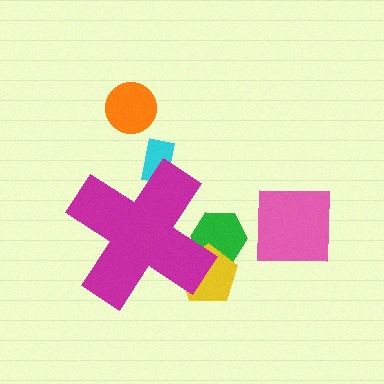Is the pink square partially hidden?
No, the pink square is fully visible.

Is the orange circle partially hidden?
No, the orange circle is fully visible.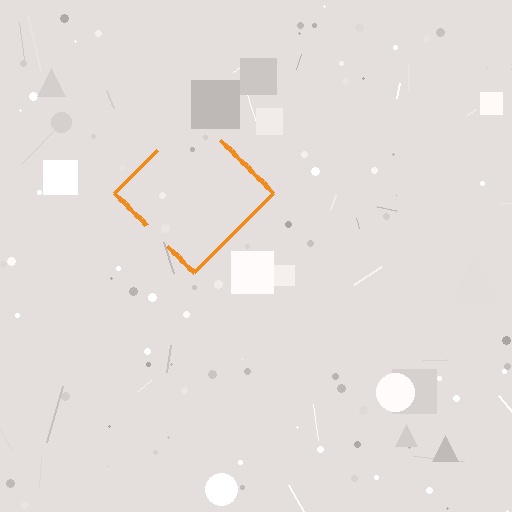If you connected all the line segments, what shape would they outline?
They would outline a diamond.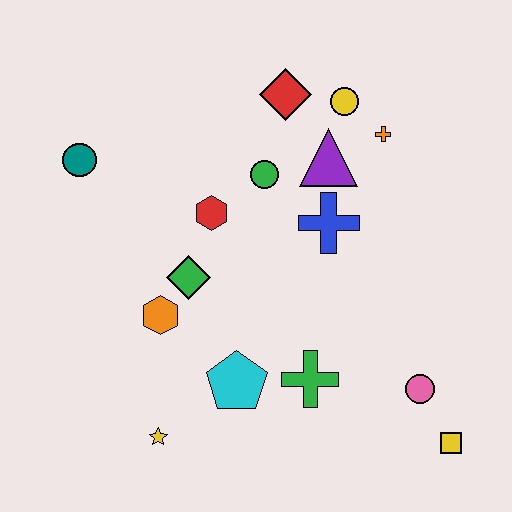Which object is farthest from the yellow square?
The teal circle is farthest from the yellow square.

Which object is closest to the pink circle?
The yellow square is closest to the pink circle.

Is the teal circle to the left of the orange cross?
Yes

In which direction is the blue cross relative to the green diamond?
The blue cross is to the right of the green diamond.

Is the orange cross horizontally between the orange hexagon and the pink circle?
Yes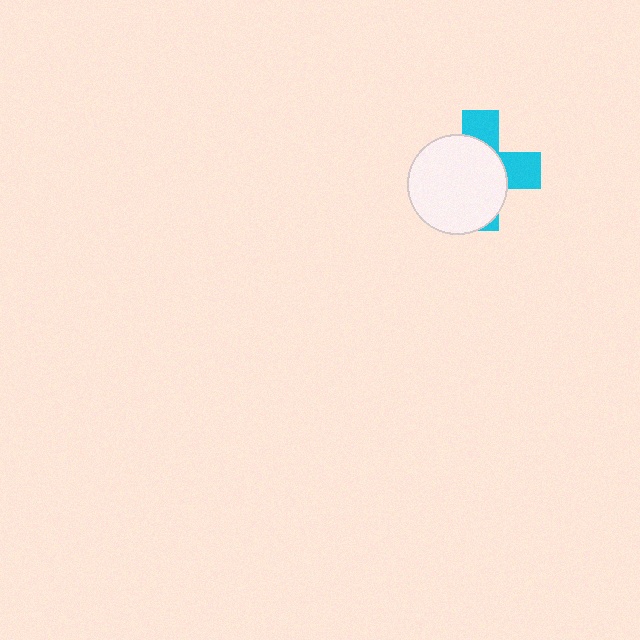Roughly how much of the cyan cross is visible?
A small part of it is visible (roughly 36%).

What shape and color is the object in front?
The object in front is a white circle.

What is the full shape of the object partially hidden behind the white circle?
The partially hidden object is a cyan cross.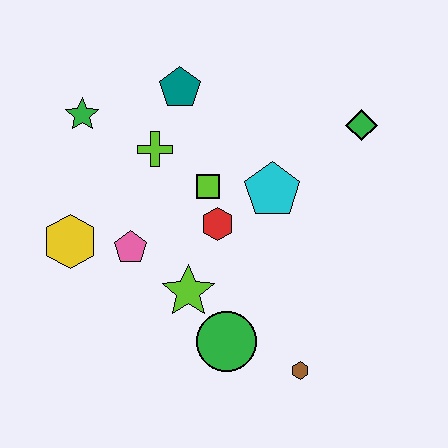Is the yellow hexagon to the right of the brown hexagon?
No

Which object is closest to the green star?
The lime cross is closest to the green star.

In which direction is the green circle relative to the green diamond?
The green circle is below the green diamond.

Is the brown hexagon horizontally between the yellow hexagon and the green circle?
No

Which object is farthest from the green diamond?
The yellow hexagon is farthest from the green diamond.